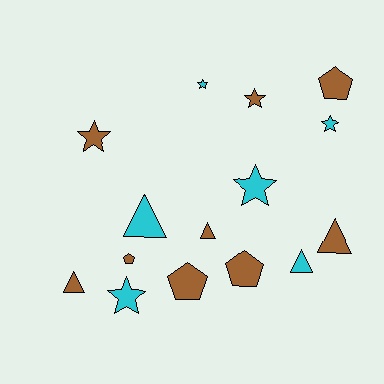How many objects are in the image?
There are 15 objects.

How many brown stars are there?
There are 2 brown stars.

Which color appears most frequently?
Brown, with 9 objects.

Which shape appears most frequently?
Star, with 6 objects.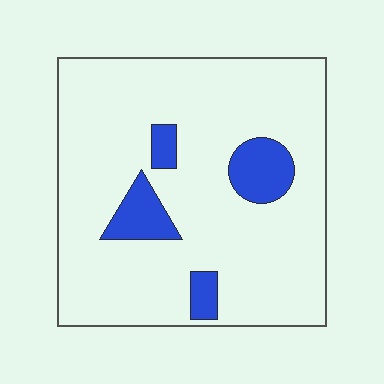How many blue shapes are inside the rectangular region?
4.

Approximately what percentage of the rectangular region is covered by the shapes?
Approximately 10%.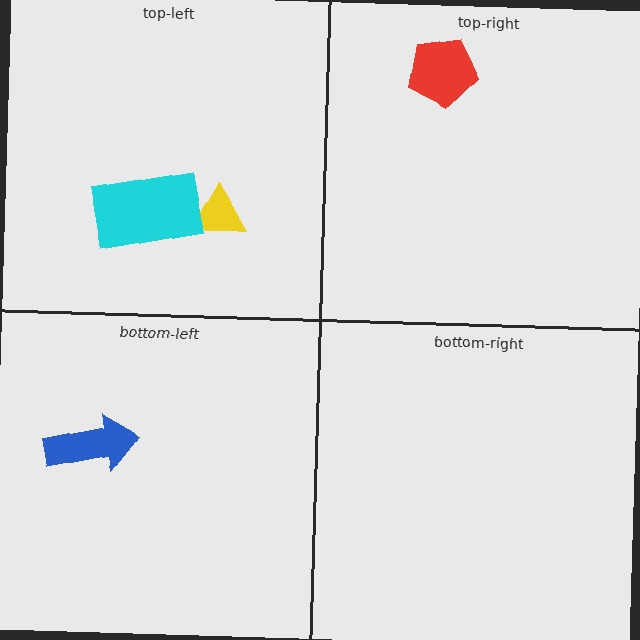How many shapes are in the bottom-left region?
1.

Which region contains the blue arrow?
The bottom-left region.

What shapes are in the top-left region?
The yellow triangle, the cyan rectangle.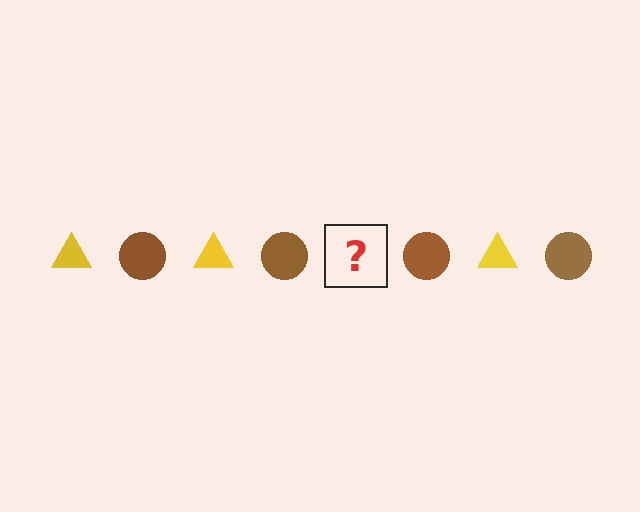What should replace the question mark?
The question mark should be replaced with a yellow triangle.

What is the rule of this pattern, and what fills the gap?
The rule is that the pattern alternates between yellow triangle and brown circle. The gap should be filled with a yellow triangle.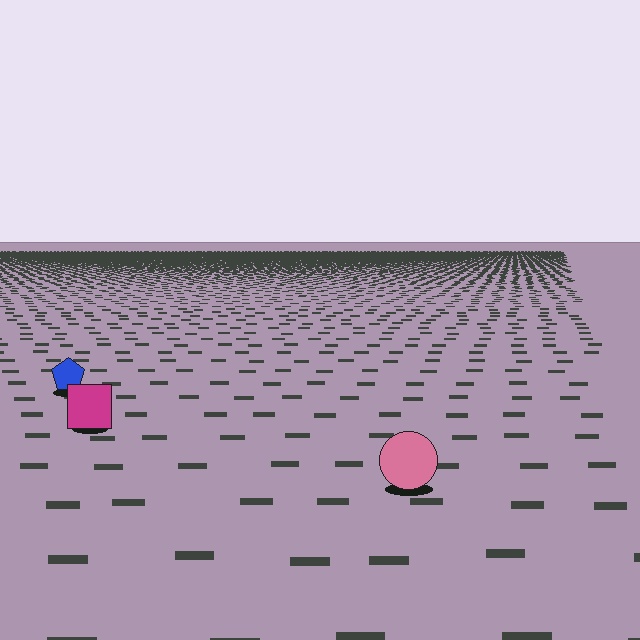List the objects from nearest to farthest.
From nearest to farthest: the pink circle, the magenta square, the blue pentagon.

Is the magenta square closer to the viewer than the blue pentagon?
Yes. The magenta square is closer — you can tell from the texture gradient: the ground texture is coarser near it.